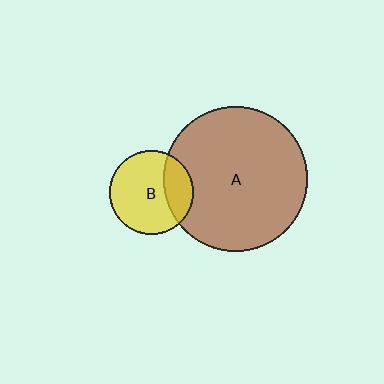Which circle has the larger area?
Circle A (brown).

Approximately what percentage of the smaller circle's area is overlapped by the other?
Approximately 25%.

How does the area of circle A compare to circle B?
Approximately 3.0 times.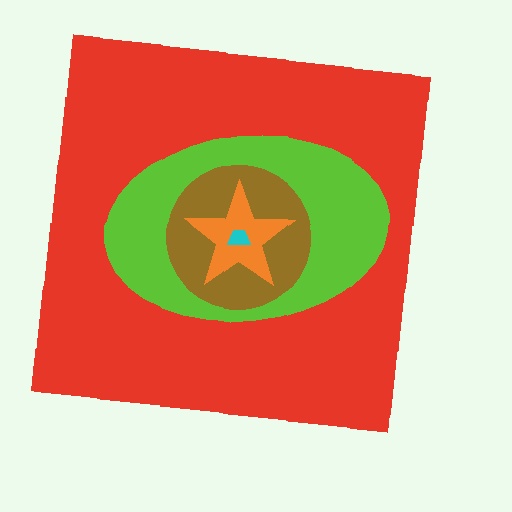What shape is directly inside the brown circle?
The orange star.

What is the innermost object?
The cyan trapezoid.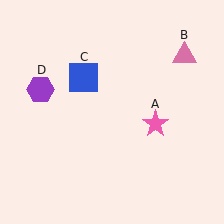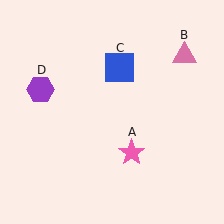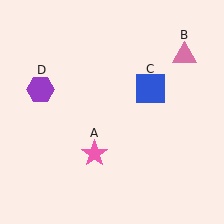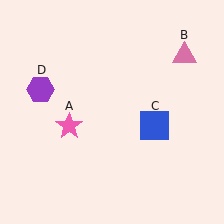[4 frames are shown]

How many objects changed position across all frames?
2 objects changed position: pink star (object A), blue square (object C).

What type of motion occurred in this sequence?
The pink star (object A), blue square (object C) rotated clockwise around the center of the scene.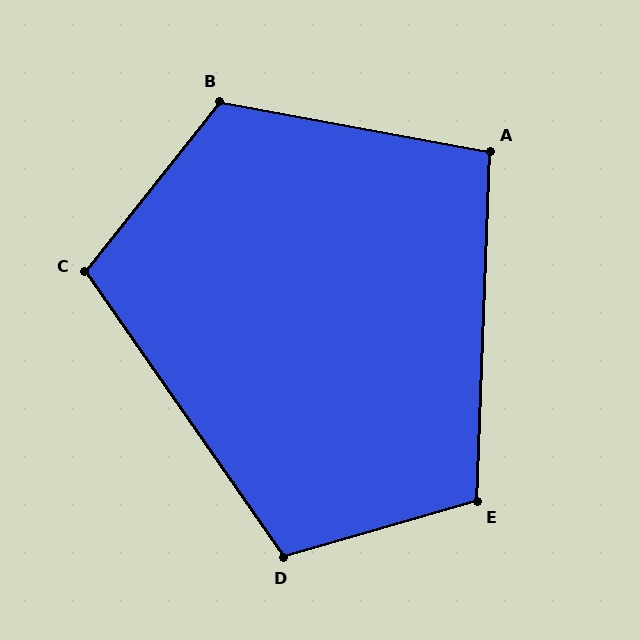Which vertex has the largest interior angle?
B, at approximately 118 degrees.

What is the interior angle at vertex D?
Approximately 109 degrees (obtuse).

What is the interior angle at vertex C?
Approximately 107 degrees (obtuse).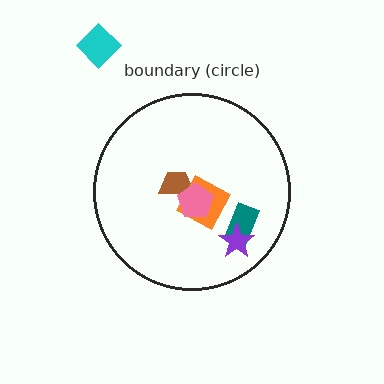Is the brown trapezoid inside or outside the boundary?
Inside.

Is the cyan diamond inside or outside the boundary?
Outside.